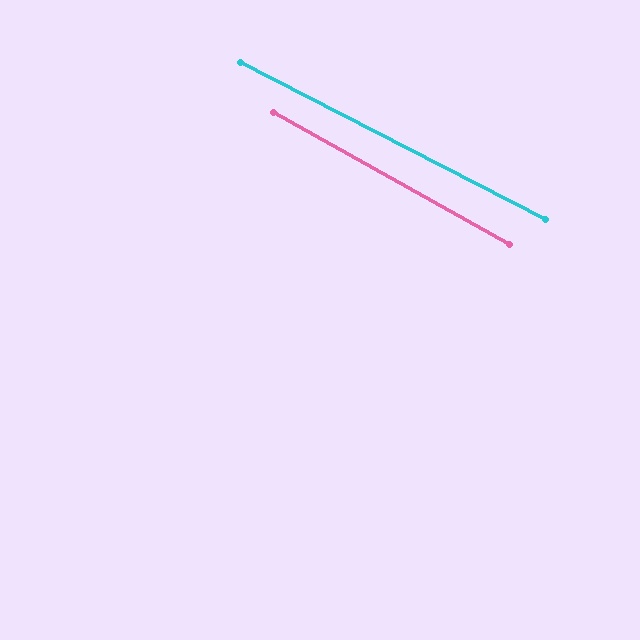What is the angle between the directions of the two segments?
Approximately 2 degrees.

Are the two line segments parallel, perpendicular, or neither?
Parallel — their directions differ by only 2.0°.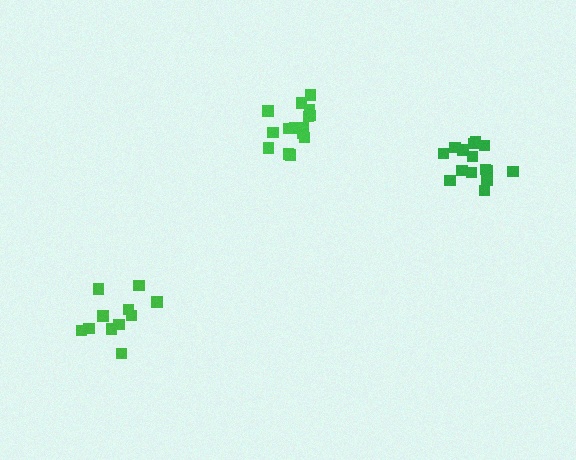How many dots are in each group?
Group 1: 15 dots, Group 2: 15 dots, Group 3: 11 dots (41 total).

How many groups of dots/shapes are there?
There are 3 groups.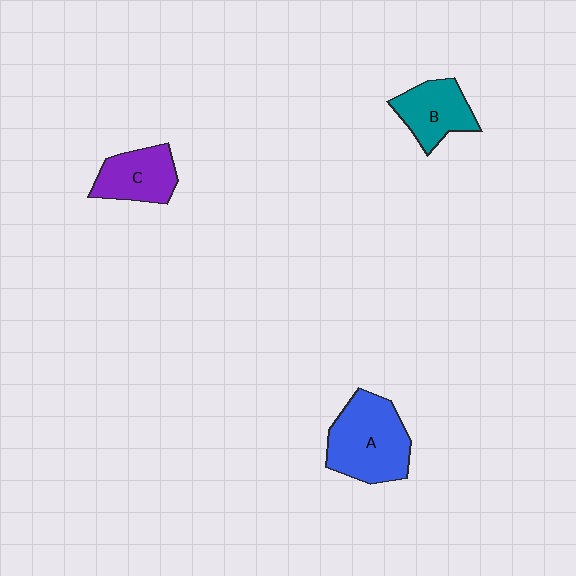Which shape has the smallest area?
Shape C (purple).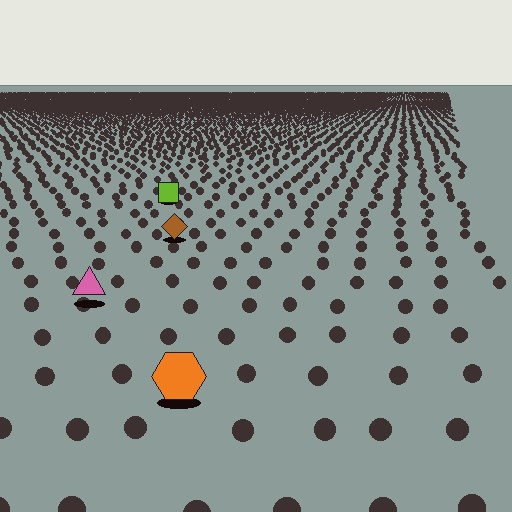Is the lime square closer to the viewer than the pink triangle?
No. The pink triangle is closer — you can tell from the texture gradient: the ground texture is coarser near it.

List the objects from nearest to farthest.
From nearest to farthest: the orange hexagon, the pink triangle, the brown diamond, the lime square.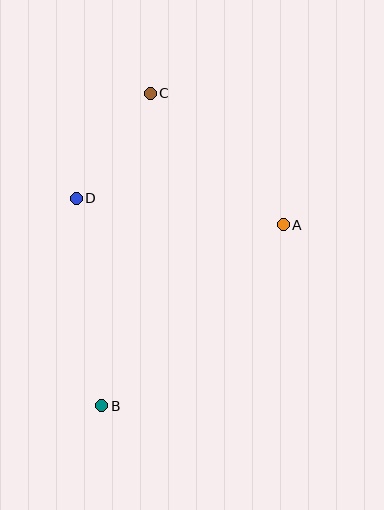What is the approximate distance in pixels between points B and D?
The distance between B and D is approximately 209 pixels.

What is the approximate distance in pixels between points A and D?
The distance between A and D is approximately 209 pixels.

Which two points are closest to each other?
Points C and D are closest to each other.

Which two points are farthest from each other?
Points B and C are farthest from each other.